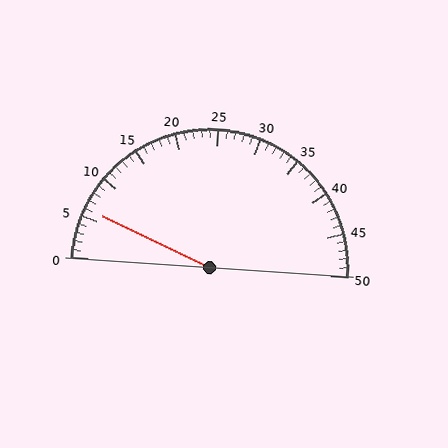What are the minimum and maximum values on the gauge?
The gauge ranges from 0 to 50.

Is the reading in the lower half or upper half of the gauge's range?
The reading is in the lower half of the range (0 to 50).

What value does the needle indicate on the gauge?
The needle indicates approximately 6.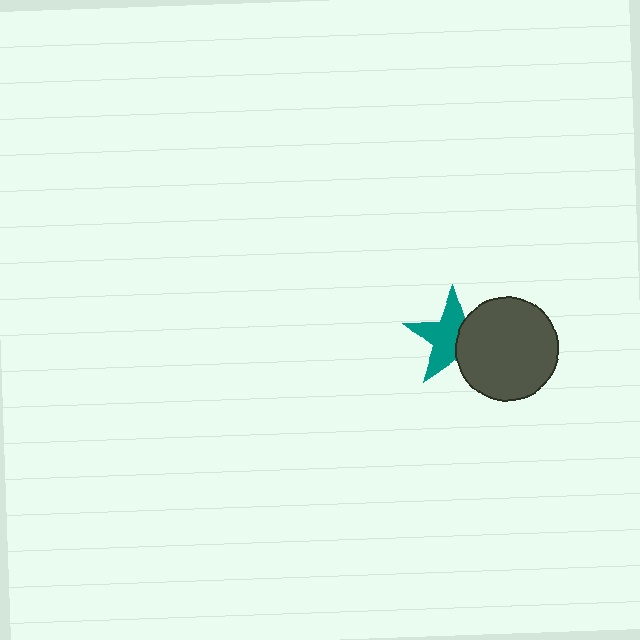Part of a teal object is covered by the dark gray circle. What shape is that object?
It is a star.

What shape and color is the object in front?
The object in front is a dark gray circle.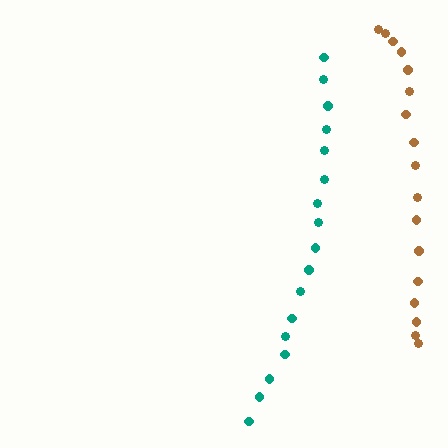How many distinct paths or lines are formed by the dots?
There are 2 distinct paths.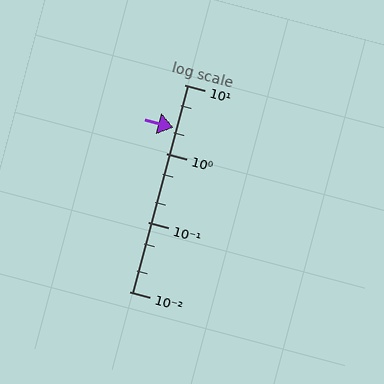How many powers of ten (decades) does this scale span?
The scale spans 3 decades, from 0.01 to 10.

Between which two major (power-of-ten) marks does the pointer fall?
The pointer is between 1 and 10.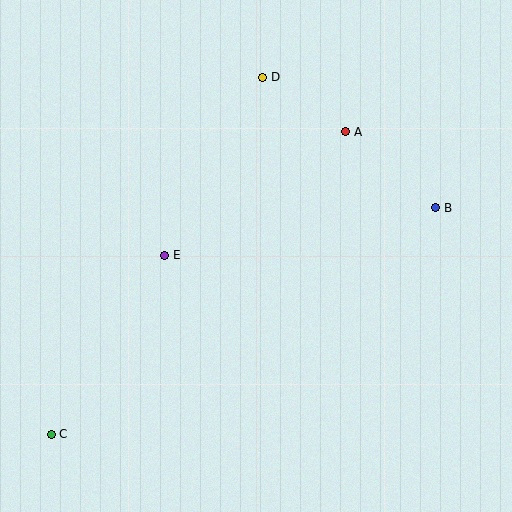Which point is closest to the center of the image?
Point E at (165, 255) is closest to the center.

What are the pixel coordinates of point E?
Point E is at (165, 255).